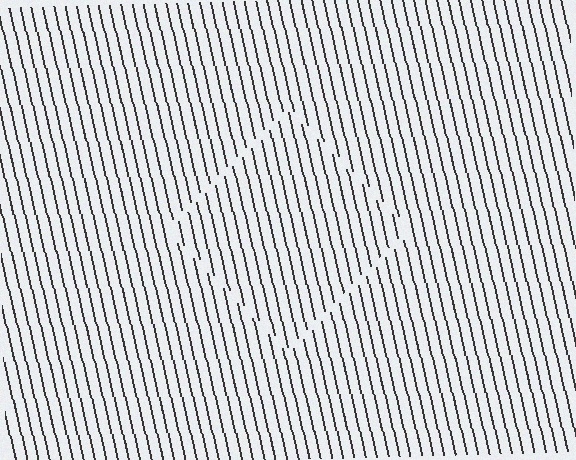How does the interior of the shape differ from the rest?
The interior of the shape contains the same grating, shifted by half a period — the contour is defined by the phase discontinuity where line-ends from the inner and outer gratings abut.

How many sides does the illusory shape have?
4 sides — the line-ends trace a square.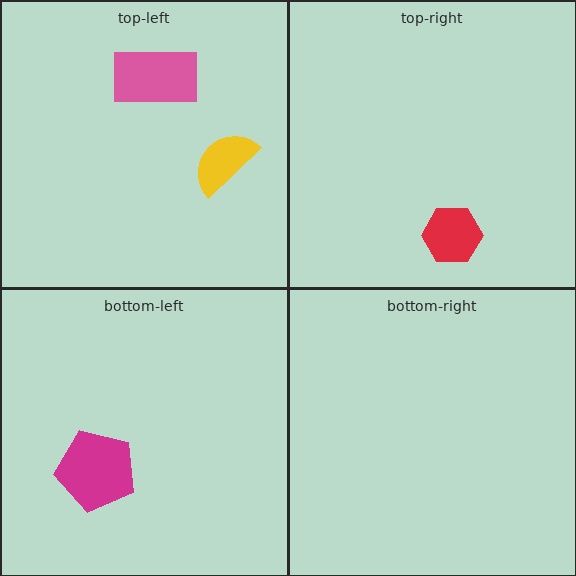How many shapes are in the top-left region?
2.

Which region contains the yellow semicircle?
The top-left region.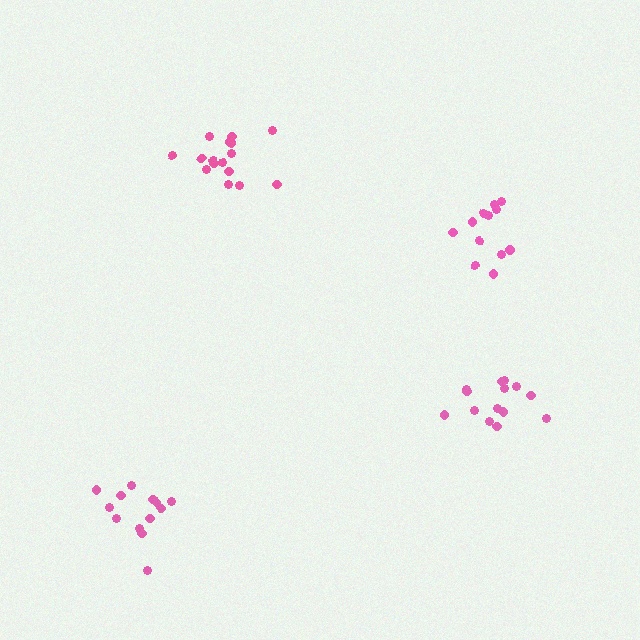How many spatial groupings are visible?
There are 4 spatial groupings.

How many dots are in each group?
Group 1: 14 dots, Group 2: 16 dots, Group 3: 12 dots, Group 4: 13 dots (55 total).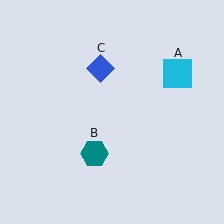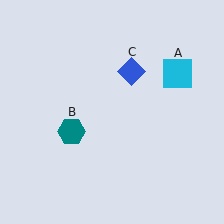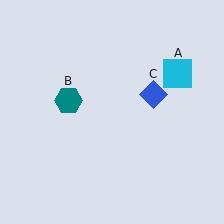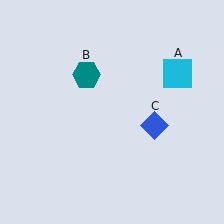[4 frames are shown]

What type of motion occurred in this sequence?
The teal hexagon (object B), blue diamond (object C) rotated clockwise around the center of the scene.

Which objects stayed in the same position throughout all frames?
Cyan square (object A) remained stationary.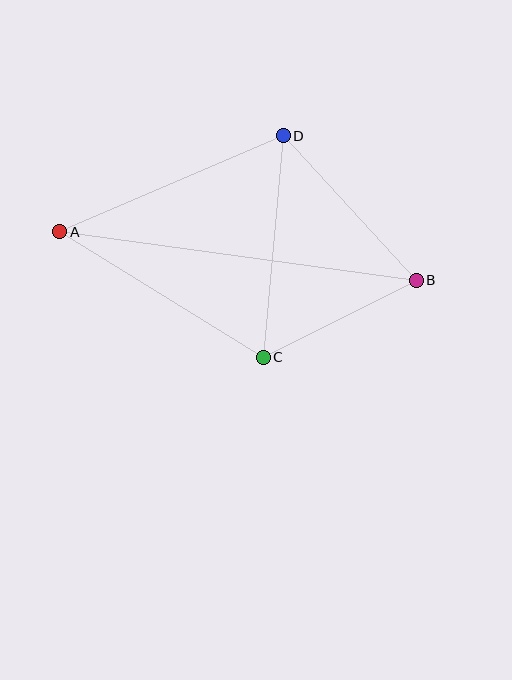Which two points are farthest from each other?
Points A and B are farthest from each other.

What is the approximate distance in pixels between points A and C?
The distance between A and C is approximately 239 pixels.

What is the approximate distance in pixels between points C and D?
The distance between C and D is approximately 222 pixels.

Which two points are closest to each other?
Points B and C are closest to each other.